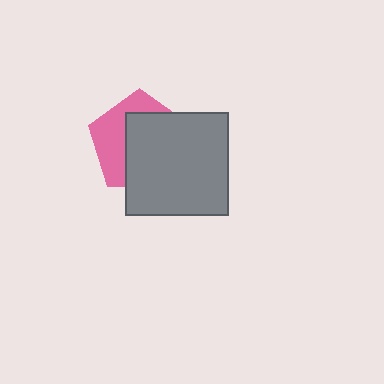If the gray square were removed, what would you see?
You would see the complete pink pentagon.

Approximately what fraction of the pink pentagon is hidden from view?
Roughly 60% of the pink pentagon is hidden behind the gray square.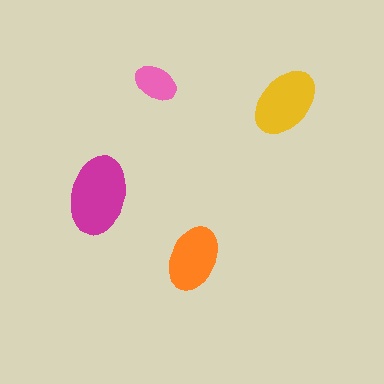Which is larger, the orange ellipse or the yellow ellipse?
The yellow one.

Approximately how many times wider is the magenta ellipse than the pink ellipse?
About 2 times wider.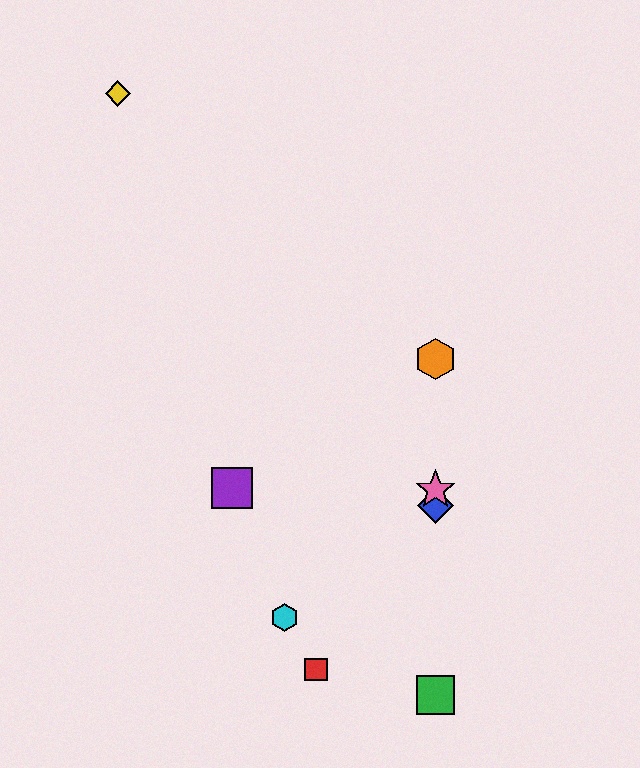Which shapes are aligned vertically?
The blue diamond, the green square, the orange hexagon, the pink star are aligned vertically.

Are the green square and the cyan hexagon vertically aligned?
No, the green square is at x≈436 and the cyan hexagon is at x≈284.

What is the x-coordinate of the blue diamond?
The blue diamond is at x≈436.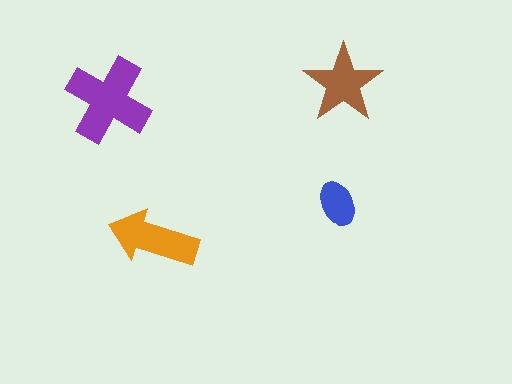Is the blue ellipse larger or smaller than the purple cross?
Smaller.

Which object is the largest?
The purple cross.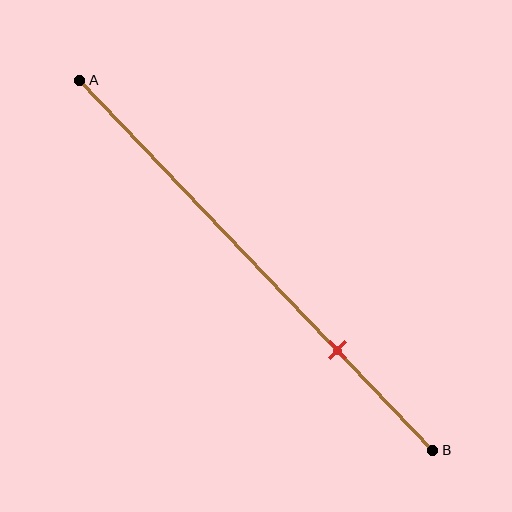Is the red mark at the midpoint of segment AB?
No, the mark is at about 75% from A, not at the 50% midpoint.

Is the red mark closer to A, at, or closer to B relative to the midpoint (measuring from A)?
The red mark is closer to point B than the midpoint of segment AB.